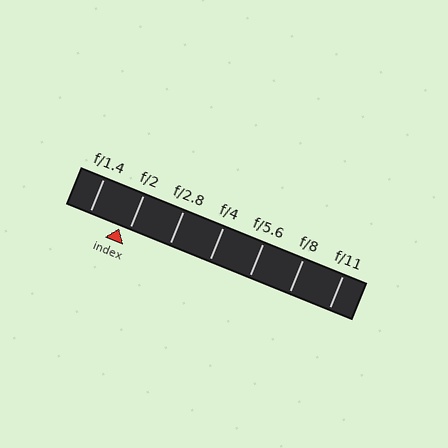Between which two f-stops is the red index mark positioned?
The index mark is between f/1.4 and f/2.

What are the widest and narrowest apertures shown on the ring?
The widest aperture shown is f/1.4 and the narrowest is f/11.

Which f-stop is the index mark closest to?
The index mark is closest to f/2.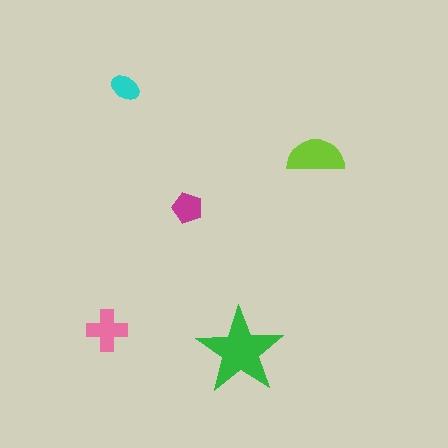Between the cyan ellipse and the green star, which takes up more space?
The green star.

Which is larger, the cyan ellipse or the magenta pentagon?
The magenta pentagon.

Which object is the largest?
The green star.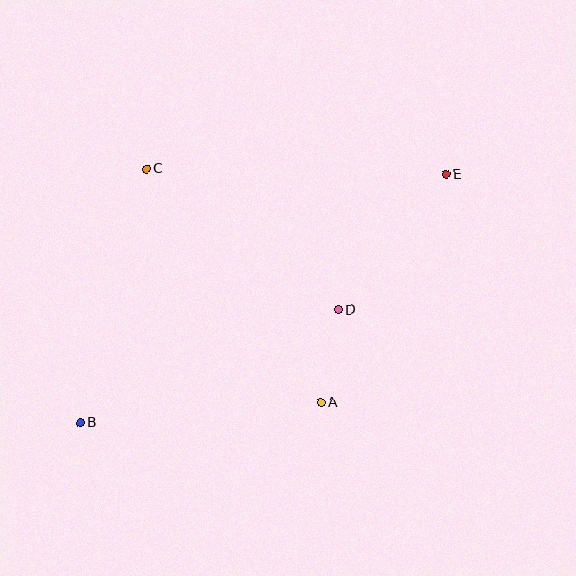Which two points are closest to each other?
Points A and D are closest to each other.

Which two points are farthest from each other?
Points B and E are farthest from each other.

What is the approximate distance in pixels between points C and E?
The distance between C and E is approximately 300 pixels.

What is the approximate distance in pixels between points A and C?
The distance between A and C is approximately 292 pixels.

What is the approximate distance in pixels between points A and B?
The distance between A and B is approximately 241 pixels.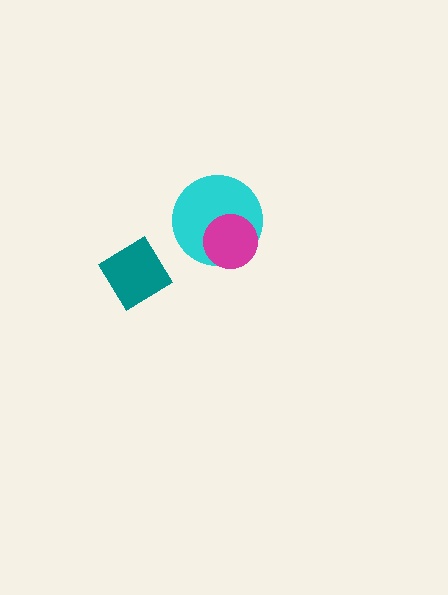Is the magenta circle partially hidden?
No, no other shape covers it.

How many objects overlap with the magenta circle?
1 object overlaps with the magenta circle.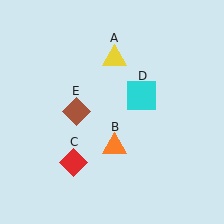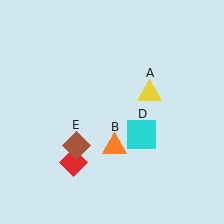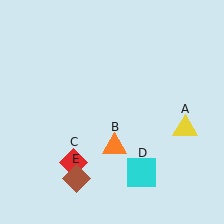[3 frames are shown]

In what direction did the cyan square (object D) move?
The cyan square (object D) moved down.